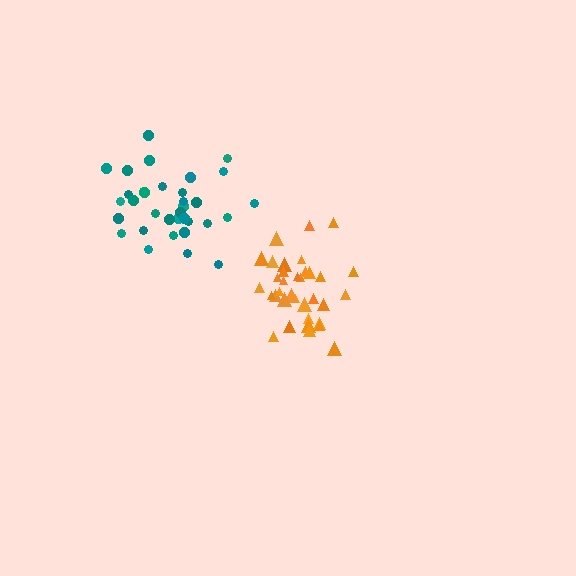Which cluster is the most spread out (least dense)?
Teal.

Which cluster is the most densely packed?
Orange.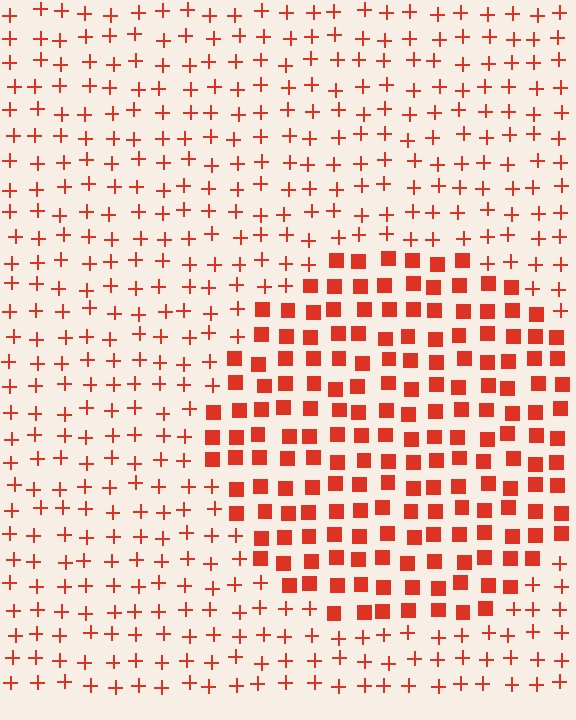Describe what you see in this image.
The image is filled with small red elements arranged in a uniform grid. A circle-shaped region contains squares, while the surrounding area contains plus signs. The boundary is defined purely by the change in element shape.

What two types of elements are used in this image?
The image uses squares inside the circle region and plus signs outside it.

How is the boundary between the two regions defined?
The boundary is defined by a change in element shape: squares inside vs. plus signs outside. All elements share the same color and spacing.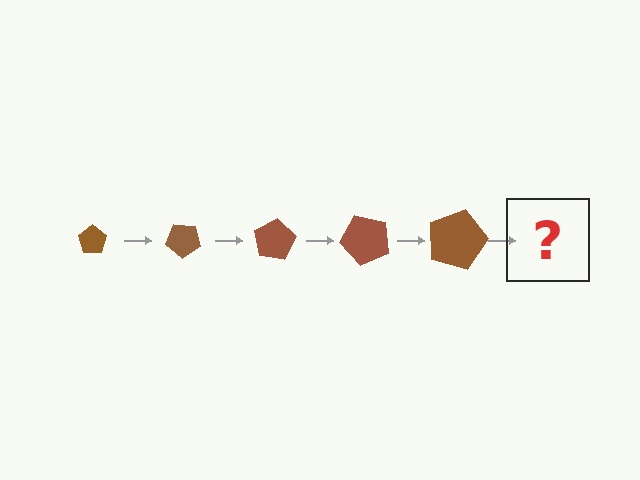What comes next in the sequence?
The next element should be a pentagon, larger than the previous one and rotated 200 degrees from the start.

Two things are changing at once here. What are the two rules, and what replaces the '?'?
The two rules are that the pentagon grows larger each step and it rotates 40 degrees each step. The '?' should be a pentagon, larger than the previous one and rotated 200 degrees from the start.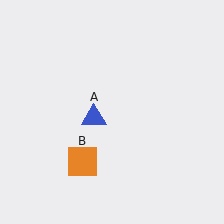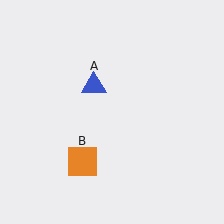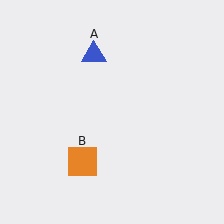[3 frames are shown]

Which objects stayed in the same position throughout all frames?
Orange square (object B) remained stationary.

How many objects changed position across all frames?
1 object changed position: blue triangle (object A).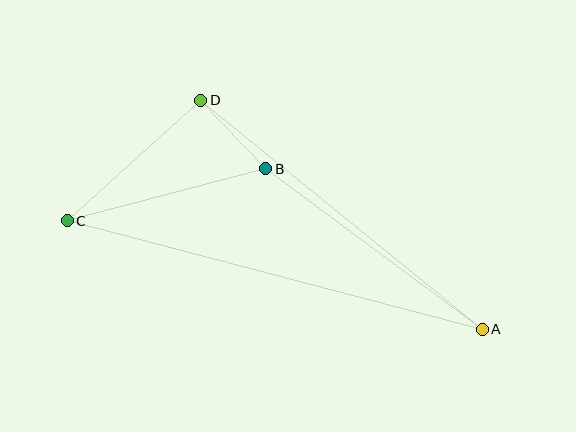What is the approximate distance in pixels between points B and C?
The distance between B and C is approximately 205 pixels.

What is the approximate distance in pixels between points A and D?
The distance between A and D is approximately 363 pixels.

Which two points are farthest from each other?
Points A and C are farthest from each other.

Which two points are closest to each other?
Points B and D are closest to each other.